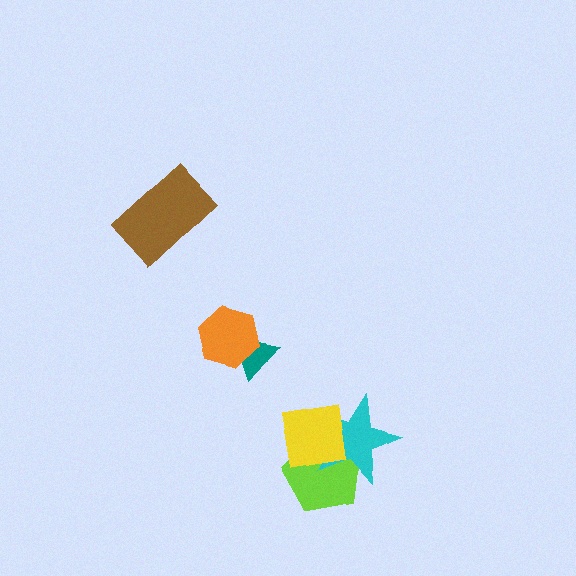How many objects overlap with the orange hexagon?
1 object overlaps with the orange hexagon.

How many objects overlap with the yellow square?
2 objects overlap with the yellow square.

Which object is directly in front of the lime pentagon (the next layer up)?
The cyan star is directly in front of the lime pentagon.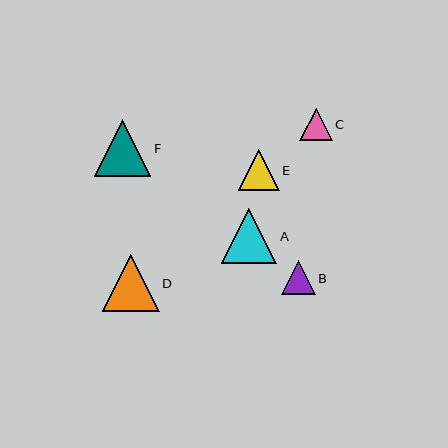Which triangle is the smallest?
Triangle C is the smallest with a size of approximately 33 pixels.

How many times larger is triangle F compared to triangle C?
Triangle F is approximately 1.7 times the size of triangle C.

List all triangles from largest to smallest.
From largest to smallest: F, D, A, E, B, C.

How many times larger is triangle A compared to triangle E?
Triangle A is approximately 1.3 times the size of triangle E.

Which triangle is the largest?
Triangle F is the largest with a size of approximately 57 pixels.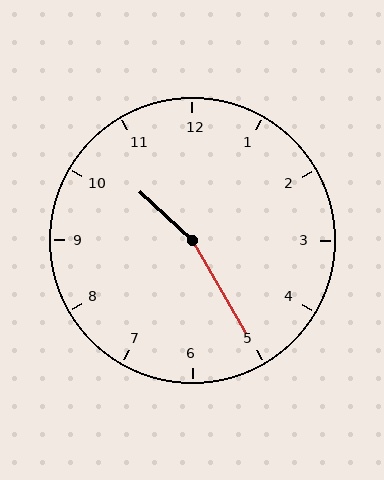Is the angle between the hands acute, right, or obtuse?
It is obtuse.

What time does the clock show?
10:25.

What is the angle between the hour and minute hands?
Approximately 162 degrees.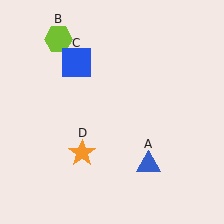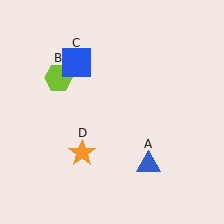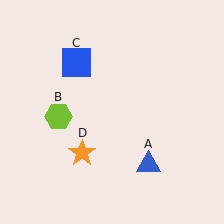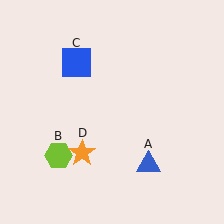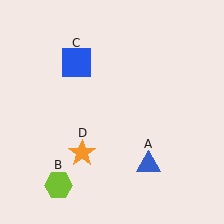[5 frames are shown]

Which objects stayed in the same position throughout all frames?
Blue triangle (object A) and blue square (object C) and orange star (object D) remained stationary.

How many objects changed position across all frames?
1 object changed position: lime hexagon (object B).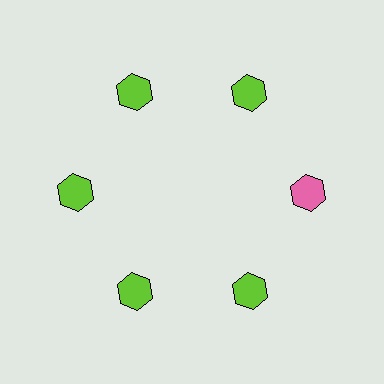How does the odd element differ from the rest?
It has a different color: pink instead of lime.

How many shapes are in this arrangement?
There are 6 shapes arranged in a ring pattern.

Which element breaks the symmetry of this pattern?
The pink hexagon at roughly the 3 o'clock position breaks the symmetry. All other shapes are lime hexagons.